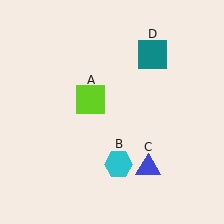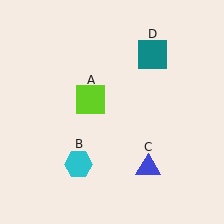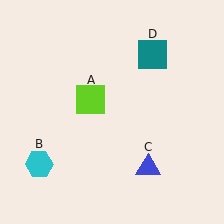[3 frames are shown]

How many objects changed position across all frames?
1 object changed position: cyan hexagon (object B).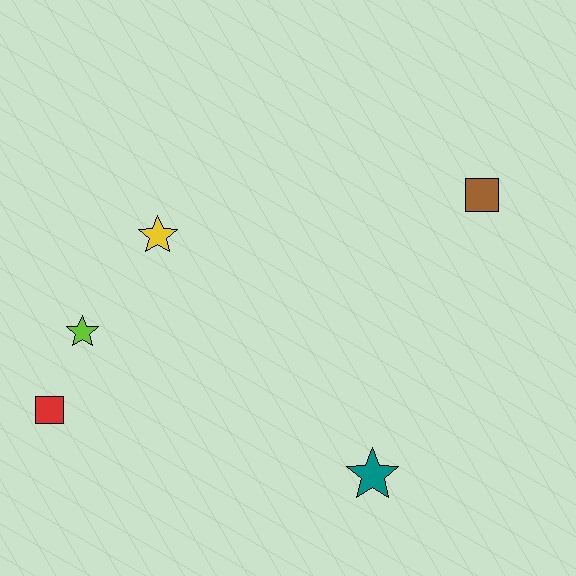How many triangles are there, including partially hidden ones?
There are no triangles.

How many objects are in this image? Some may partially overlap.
There are 5 objects.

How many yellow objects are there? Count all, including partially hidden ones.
There is 1 yellow object.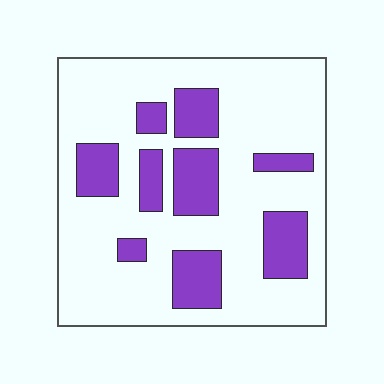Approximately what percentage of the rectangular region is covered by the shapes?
Approximately 25%.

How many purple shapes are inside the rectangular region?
9.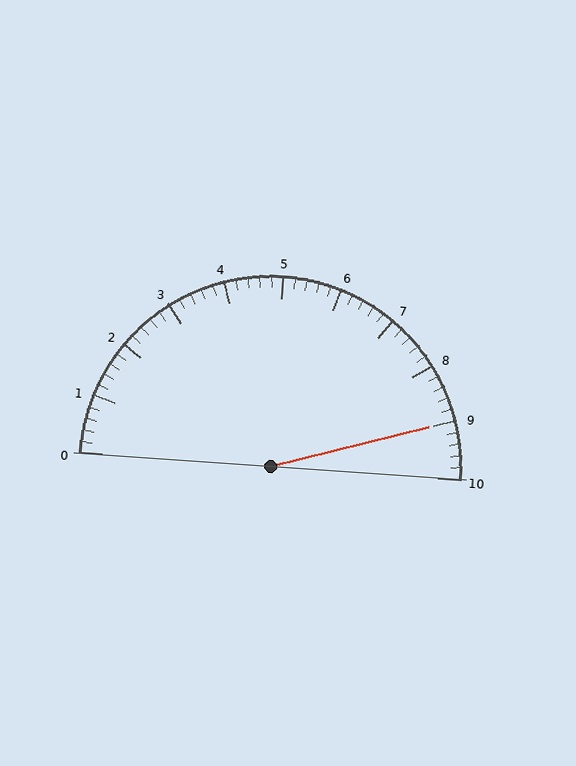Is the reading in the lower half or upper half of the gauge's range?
The reading is in the upper half of the range (0 to 10).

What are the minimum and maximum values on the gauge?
The gauge ranges from 0 to 10.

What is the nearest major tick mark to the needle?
The nearest major tick mark is 9.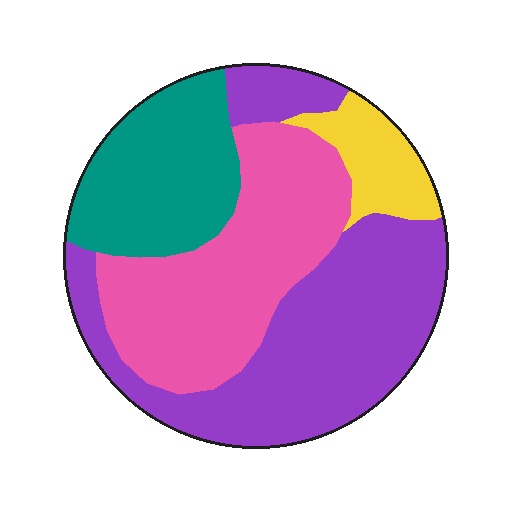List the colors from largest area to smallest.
From largest to smallest: purple, pink, teal, yellow.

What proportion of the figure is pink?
Pink covers 31% of the figure.